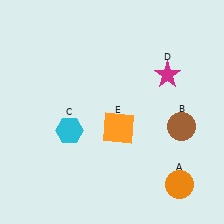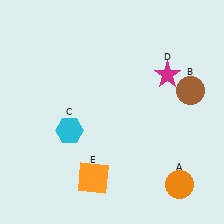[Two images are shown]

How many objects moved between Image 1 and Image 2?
2 objects moved between the two images.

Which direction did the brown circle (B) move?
The brown circle (B) moved up.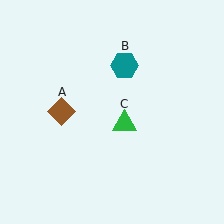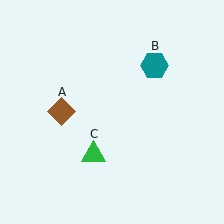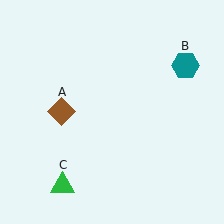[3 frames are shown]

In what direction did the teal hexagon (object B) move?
The teal hexagon (object B) moved right.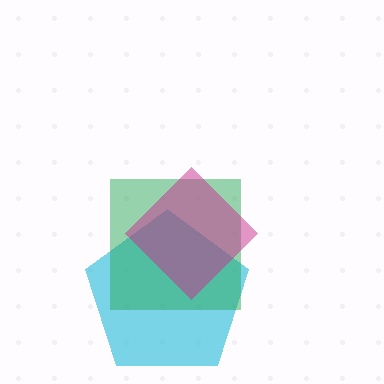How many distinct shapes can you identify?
There are 3 distinct shapes: a cyan pentagon, a green square, a magenta diamond.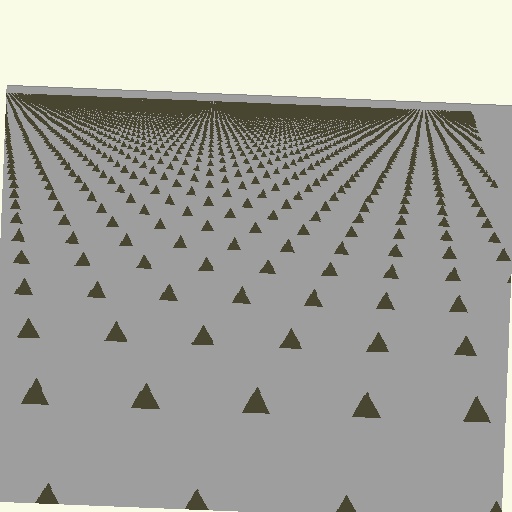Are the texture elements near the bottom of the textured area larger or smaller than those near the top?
Larger. Near the bottom, elements are closer to the viewer and appear at a bigger on-screen size.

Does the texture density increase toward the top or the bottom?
Density increases toward the top.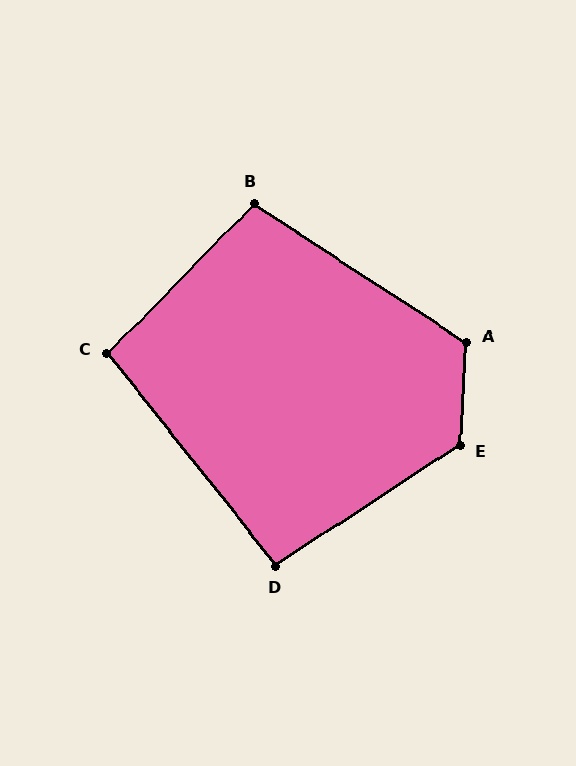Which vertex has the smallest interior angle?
D, at approximately 95 degrees.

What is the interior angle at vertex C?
Approximately 97 degrees (obtuse).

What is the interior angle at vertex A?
Approximately 120 degrees (obtuse).